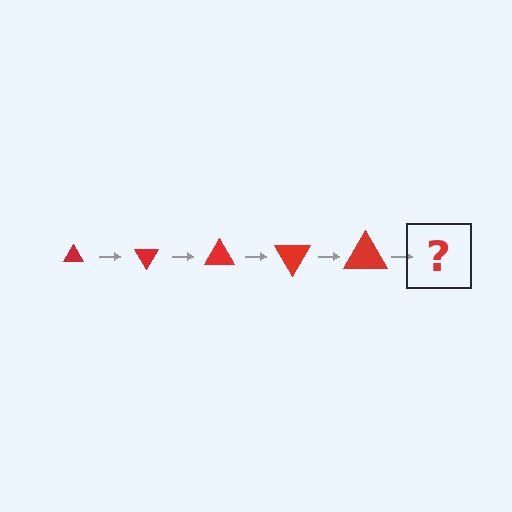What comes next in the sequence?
The next element should be a triangle, larger than the previous one and rotated 300 degrees from the start.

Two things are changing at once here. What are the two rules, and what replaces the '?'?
The two rules are that the triangle grows larger each step and it rotates 60 degrees each step. The '?' should be a triangle, larger than the previous one and rotated 300 degrees from the start.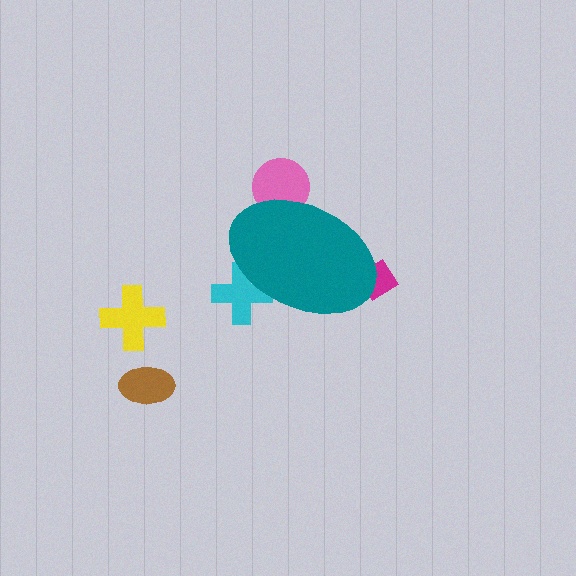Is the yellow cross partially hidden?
No, the yellow cross is fully visible.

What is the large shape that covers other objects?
A teal ellipse.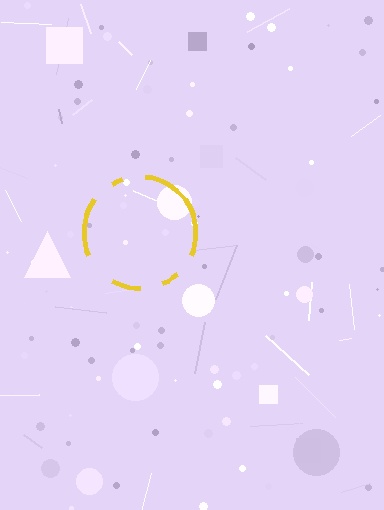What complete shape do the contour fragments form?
The contour fragments form a circle.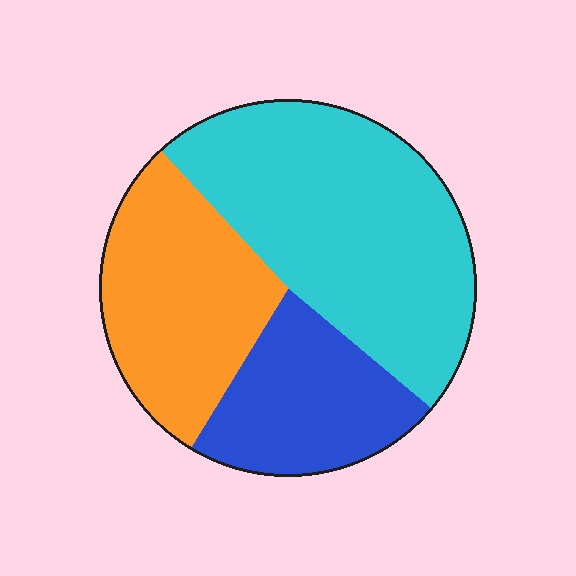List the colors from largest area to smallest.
From largest to smallest: cyan, orange, blue.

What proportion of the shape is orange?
Orange covers about 30% of the shape.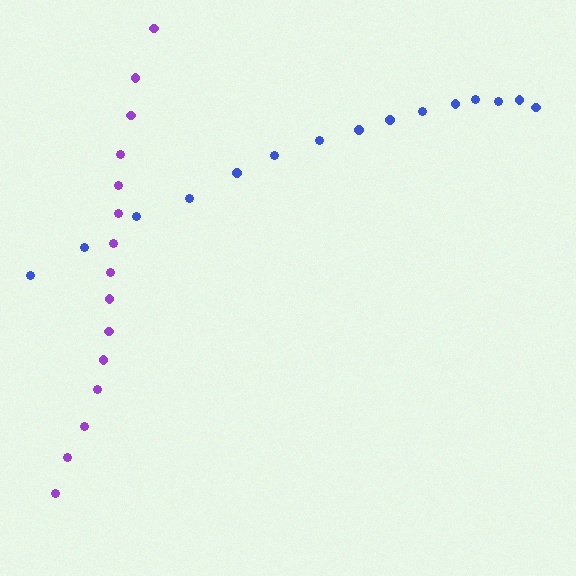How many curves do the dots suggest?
There are 2 distinct paths.